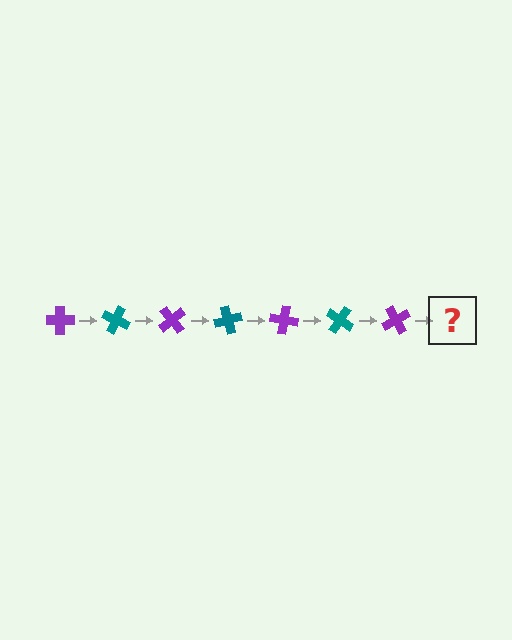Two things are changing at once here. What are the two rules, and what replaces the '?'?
The two rules are that it rotates 25 degrees each step and the color cycles through purple and teal. The '?' should be a teal cross, rotated 175 degrees from the start.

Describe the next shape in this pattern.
It should be a teal cross, rotated 175 degrees from the start.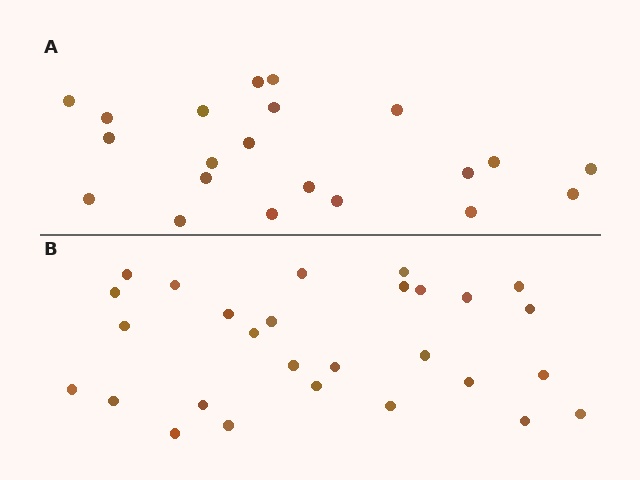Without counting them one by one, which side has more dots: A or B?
Region B (the bottom region) has more dots.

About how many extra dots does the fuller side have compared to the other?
Region B has roughly 8 or so more dots than region A.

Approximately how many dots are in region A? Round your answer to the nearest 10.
About 20 dots. (The exact count is 21, which rounds to 20.)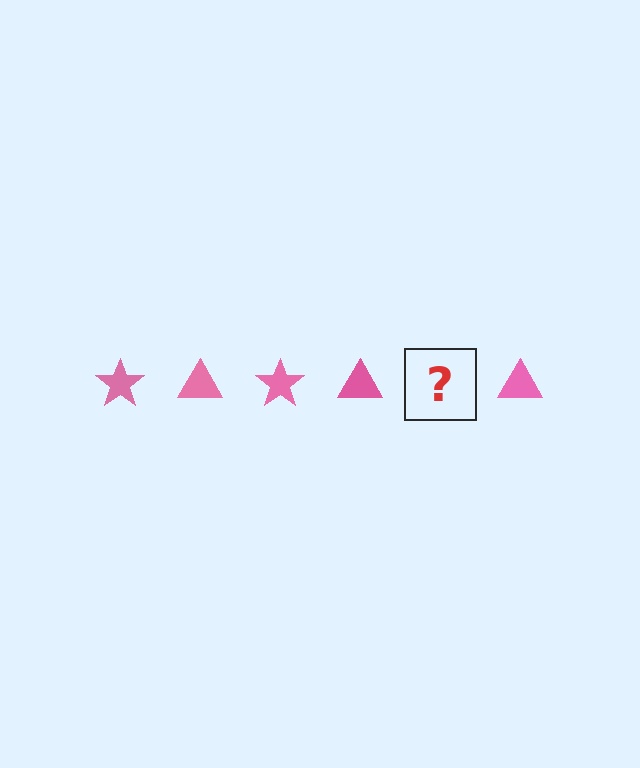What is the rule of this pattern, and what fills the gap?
The rule is that the pattern cycles through star, triangle shapes in pink. The gap should be filled with a pink star.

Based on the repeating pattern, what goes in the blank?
The blank should be a pink star.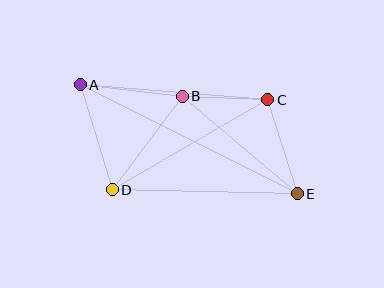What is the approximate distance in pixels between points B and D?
The distance between B and D is approximately 117 pixels.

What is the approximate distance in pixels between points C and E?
The distance between C and E is approximately 99 pixels.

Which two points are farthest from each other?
Points A and E are farthest from each other.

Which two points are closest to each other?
Points B and C are closest to each other.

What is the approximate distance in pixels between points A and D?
The distance between A and D is approximately 110 pixels.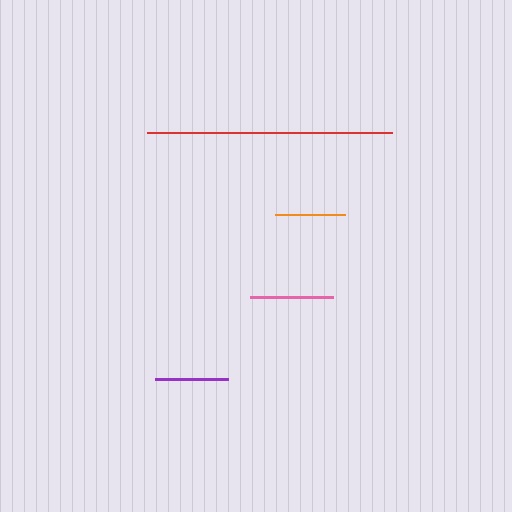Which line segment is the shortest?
The orange line is the shortest at approximately 71 pixels.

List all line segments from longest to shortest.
From longest to shortest: red, pink, purple, orange.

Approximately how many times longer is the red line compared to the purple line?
The red line is approximately 3.3 times the length of the purple line.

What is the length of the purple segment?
The purple segment is approximately 73 pixels long.